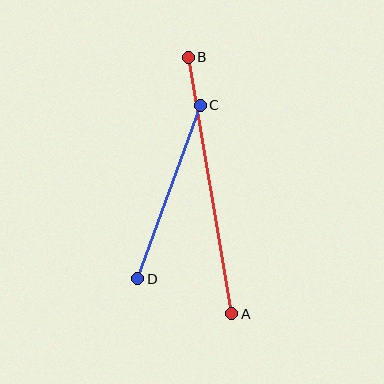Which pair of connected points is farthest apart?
Points A and B are farthest apart.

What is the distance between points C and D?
The distance is approximately 185 pixels.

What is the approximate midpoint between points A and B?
The midpoint is at approximately (210, 185) pixels.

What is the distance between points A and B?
The distance is approximately 260 pixels.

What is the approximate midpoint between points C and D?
The midpoint is at approximately (169, 192) pixels.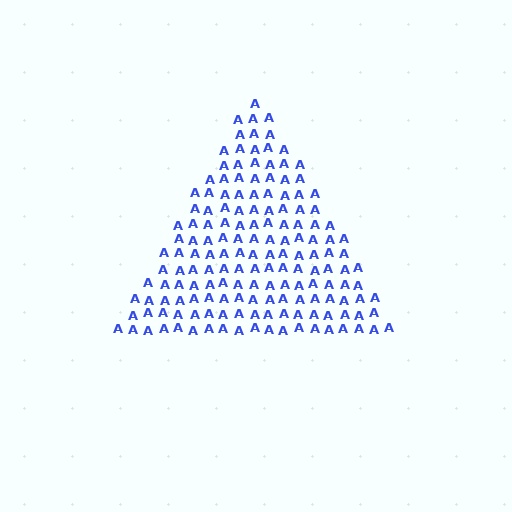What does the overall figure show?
The overall figure shows a triangle.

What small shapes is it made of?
It is made of small letter A's.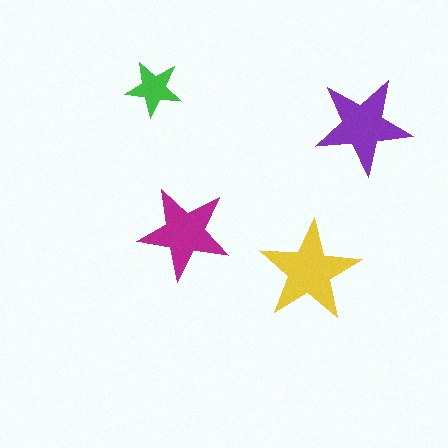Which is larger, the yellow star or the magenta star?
The yellow one.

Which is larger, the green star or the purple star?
The purple one.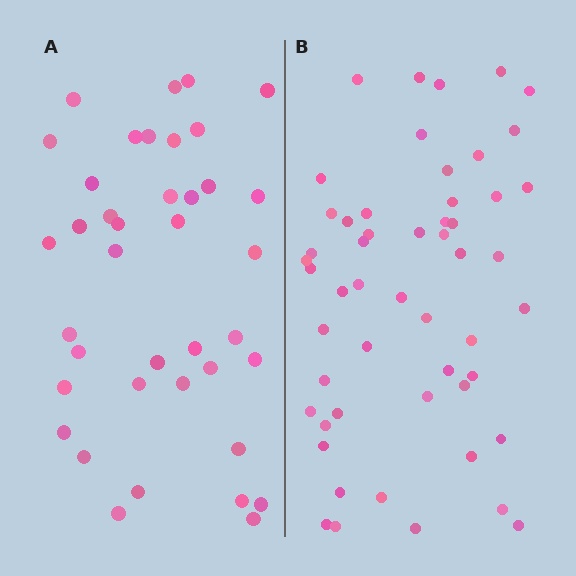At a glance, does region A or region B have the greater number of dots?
Region B (the right region) has more dots.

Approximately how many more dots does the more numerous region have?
Region B has approximately 15 more dots than region A.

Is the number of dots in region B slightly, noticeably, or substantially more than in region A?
Region B has noticeably more, but not dramatically so. The ratio is roughly 1.4 to 1.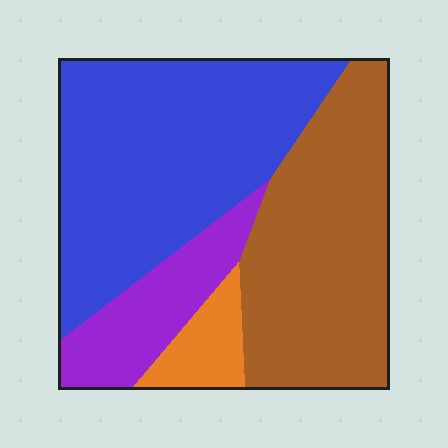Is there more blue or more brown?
Blue.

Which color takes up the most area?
Blue, at roughly 45%.